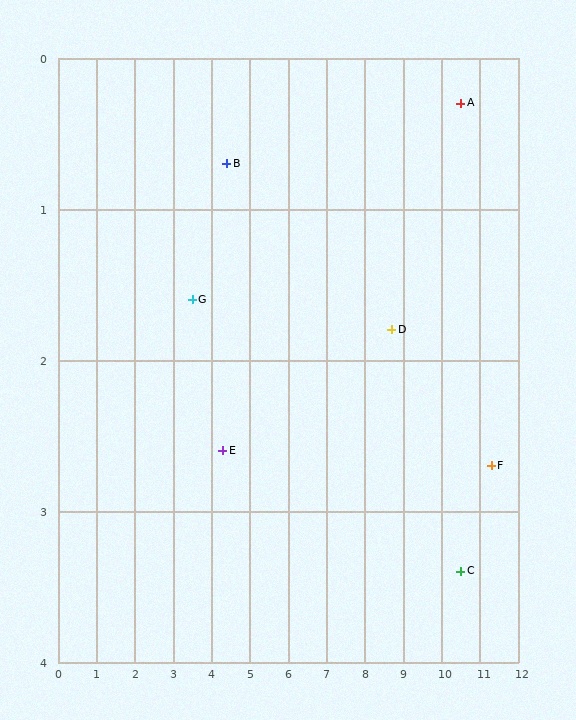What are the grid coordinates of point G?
Point G is at approximately (3.5, 1.6).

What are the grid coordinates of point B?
Point B is at approximately (4.4, 0.7).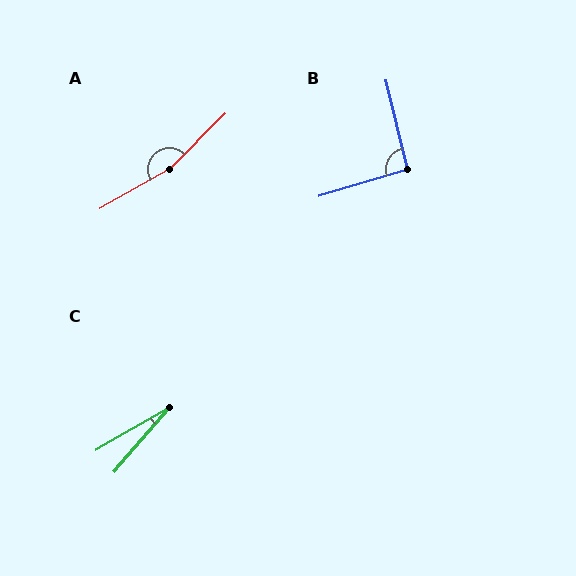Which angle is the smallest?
C, at approximately 19 degrees.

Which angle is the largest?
A, at approximately 165 degrees.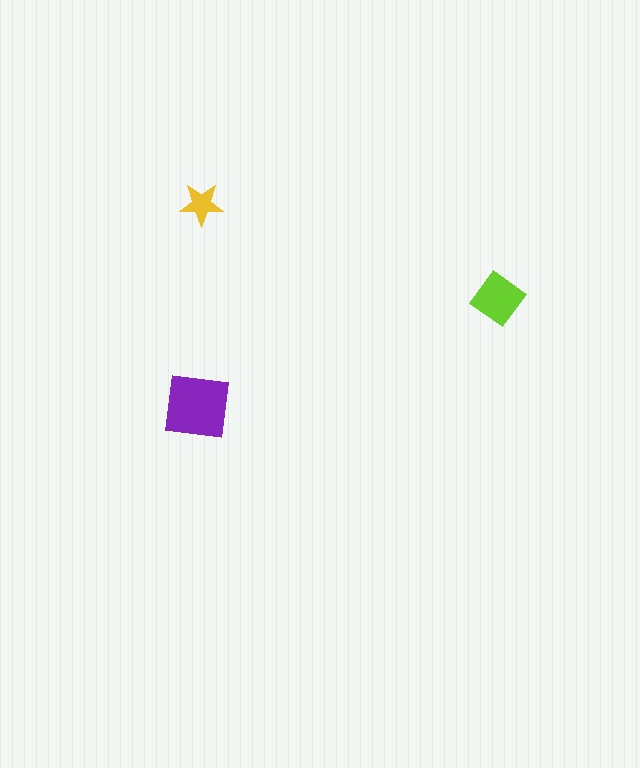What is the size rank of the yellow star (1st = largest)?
3rd.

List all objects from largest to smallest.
The purple square, the lime diamond, the yellow star.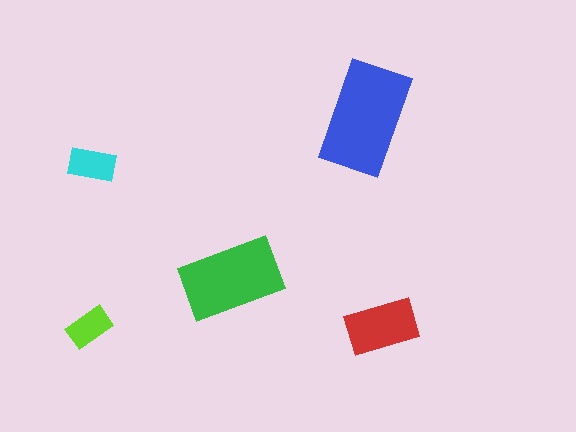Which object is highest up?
The blue rectangle is topmost.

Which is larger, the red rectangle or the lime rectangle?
The red one.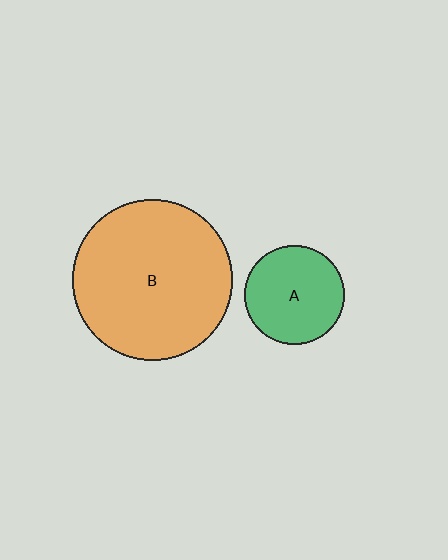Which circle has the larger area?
Circle B (orange).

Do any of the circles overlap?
No, none of the circles overlap.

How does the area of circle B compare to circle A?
Approximately 2.6 times.